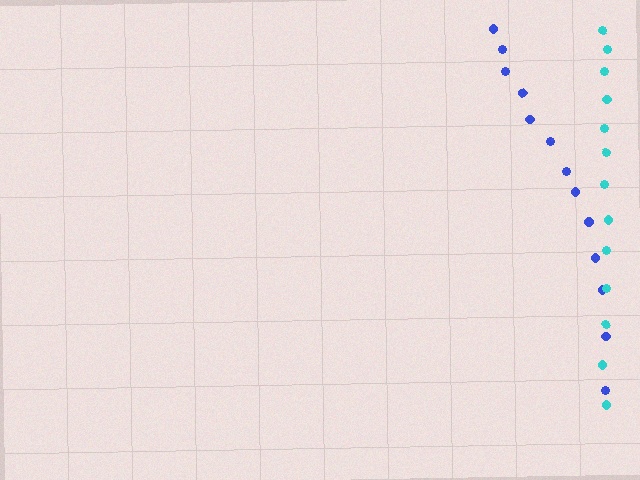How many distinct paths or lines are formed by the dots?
There are 2 distinct paths.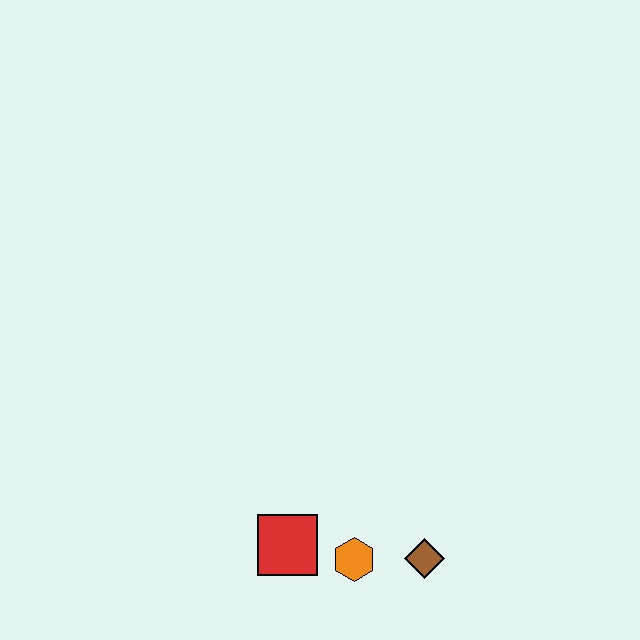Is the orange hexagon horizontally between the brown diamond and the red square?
Yes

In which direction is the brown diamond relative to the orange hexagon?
The brown diamond is to the right of the orange hexagon.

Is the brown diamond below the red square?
Yes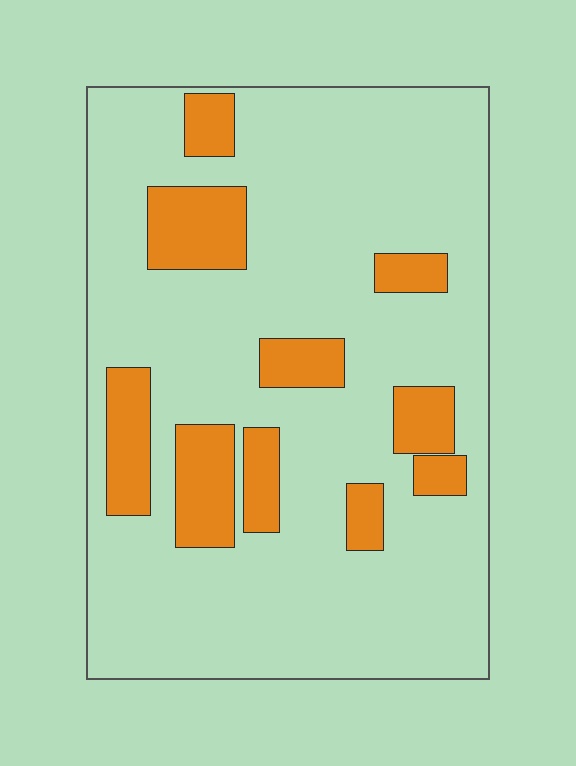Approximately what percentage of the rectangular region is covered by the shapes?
Approximately 20%.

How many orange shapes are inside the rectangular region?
10.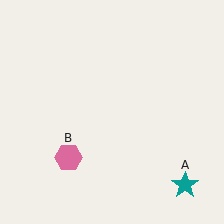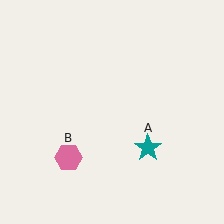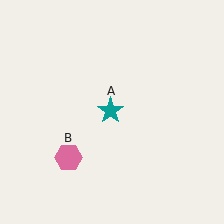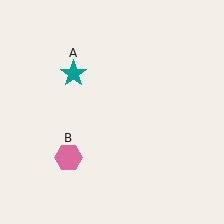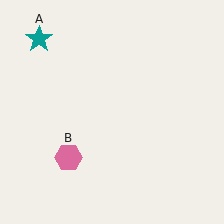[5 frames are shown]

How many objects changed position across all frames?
1 object changed position: teal star (object A).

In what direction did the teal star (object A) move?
The teal star (object A) moved up and to the left.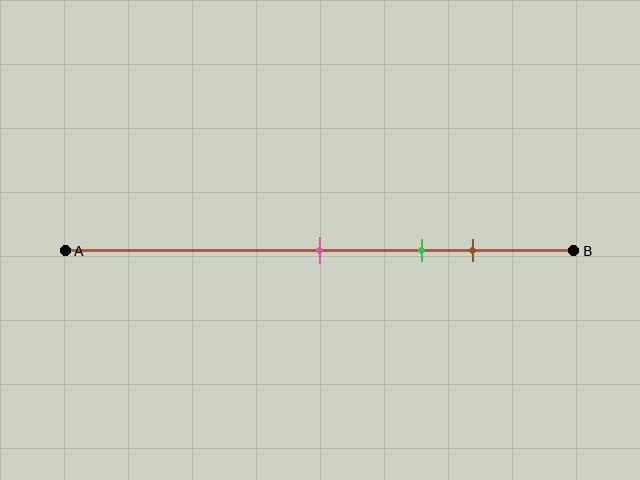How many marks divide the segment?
There are 3 marks dividing the segment.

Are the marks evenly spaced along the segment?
Yes, the marks are approximately evenly spaced.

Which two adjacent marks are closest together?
The green and brown marks are the closest adjacent pair.